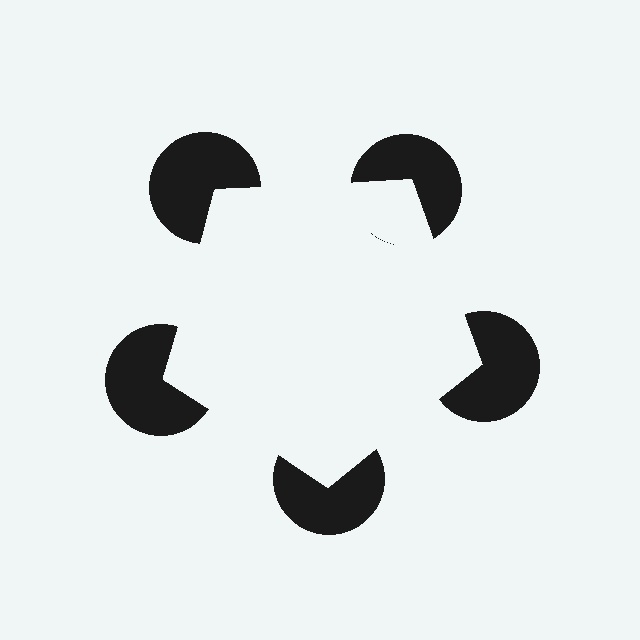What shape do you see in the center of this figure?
An illusory pentagon — its edges are inferred from the aligned wedge cuts in the pac-man discs, not physically drawn.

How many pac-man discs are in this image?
There are 5 — one at each vertex of the illusory pentagon.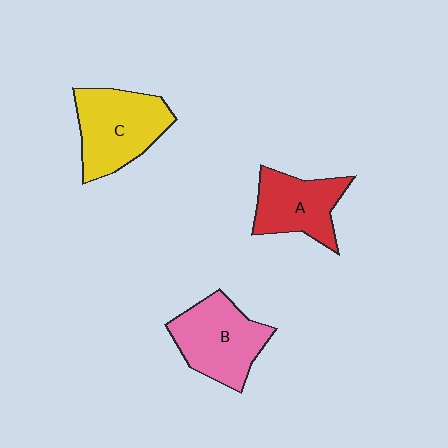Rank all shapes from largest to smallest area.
From largest to smallest: C (yellow), B (pink), A (red).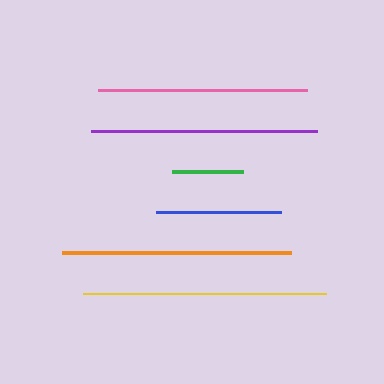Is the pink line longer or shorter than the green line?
The pink line is longer than the green line.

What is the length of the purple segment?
The purple segment is approximately 226 pixels long.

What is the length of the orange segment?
The orange segment is approximately 229 pixels long.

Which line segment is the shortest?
The green line is the shortest at approximately 71 pixels.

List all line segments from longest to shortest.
From longest to shortest: yellow, orange, purple, pink, blue, green.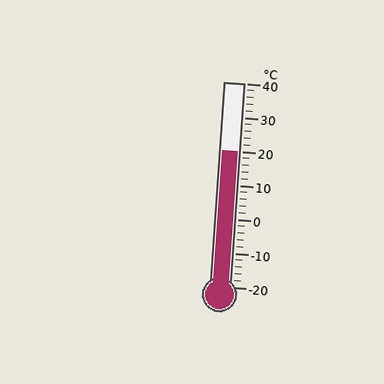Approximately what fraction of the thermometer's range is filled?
The thermometer is filled to approximately 65% of its range.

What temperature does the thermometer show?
The thermometer shows approximately 20°C.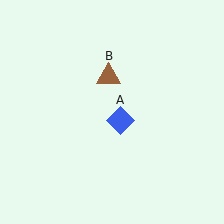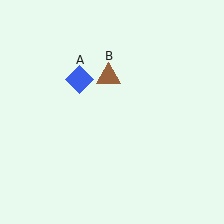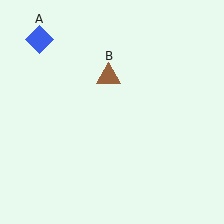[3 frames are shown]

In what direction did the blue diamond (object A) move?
The blue diamond (object A) moved up and to the left.